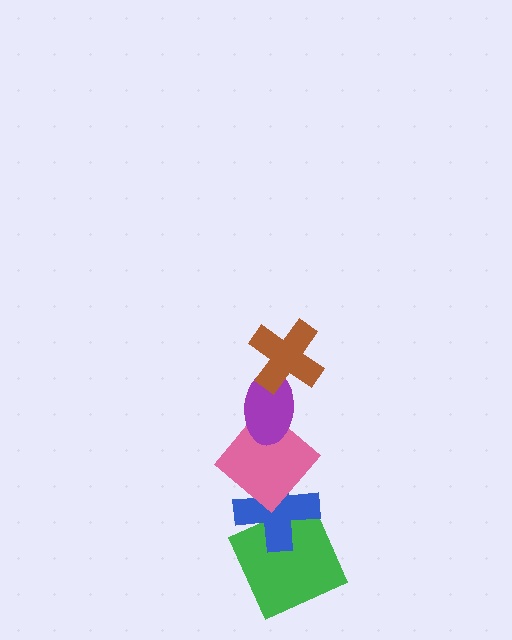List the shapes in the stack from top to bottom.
From top to bottom: the brown cross, the purple ellipse, the pink diamond, the blue cross, the green square.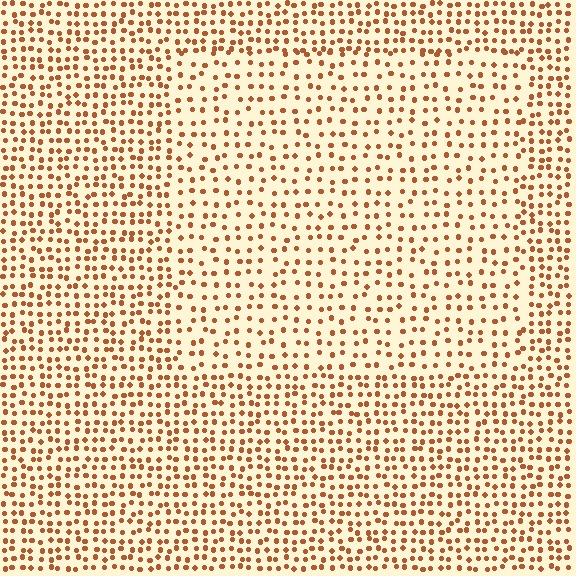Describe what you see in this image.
The image contains small brown elements arranged at two different densities. A rectangle-shaped region is visible where the elements are less densely packed than the surrounding area.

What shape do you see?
I see a rectangle.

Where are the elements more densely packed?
The elements are more densely packed outside the rectangle boundary.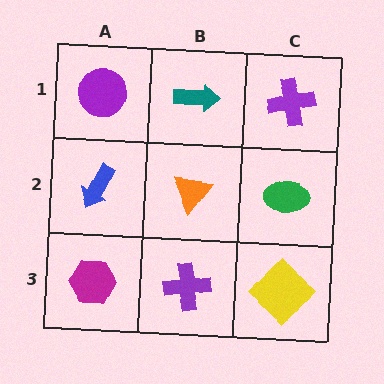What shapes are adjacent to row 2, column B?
A teal arrow (row 1, column B), a purple cross (row 3, column B), a blue arrow (row 2, column A), a green ellipse (row 2, column C).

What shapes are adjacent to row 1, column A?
A blue arrow (row 2, column A), a teal arrow (row 1, column B).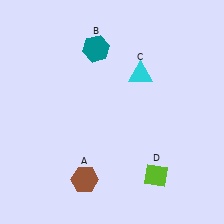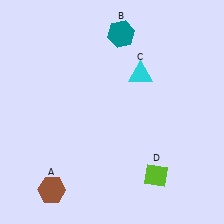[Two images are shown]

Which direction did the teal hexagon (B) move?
The teal hexagon (B) moved right.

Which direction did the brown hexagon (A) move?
The brown hexagon (A) moved left.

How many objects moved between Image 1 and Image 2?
2 objects moved between the two images.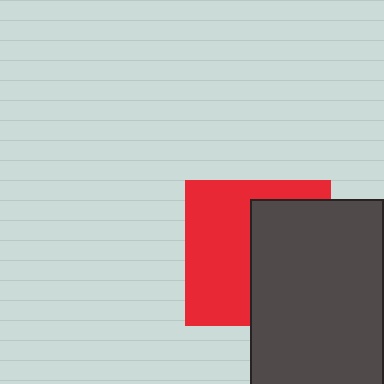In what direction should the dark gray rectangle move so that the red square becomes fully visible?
The dark gray rectangle should move right. That is the shortest direction to clear the overlap and leave the red square fully visible.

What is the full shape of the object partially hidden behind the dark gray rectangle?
The partially hidden object is a red square.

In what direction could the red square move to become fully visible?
The red square could move left. That would shift it out from behind the dark gray rectangle entirely.